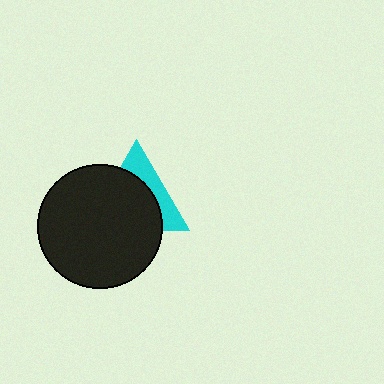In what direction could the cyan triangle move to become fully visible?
The cyan triangle could move toward the upper-right. That would shift it out from behind the black circle entirely.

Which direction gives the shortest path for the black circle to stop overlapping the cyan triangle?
Moving toward the lower-left gives the shortest separation.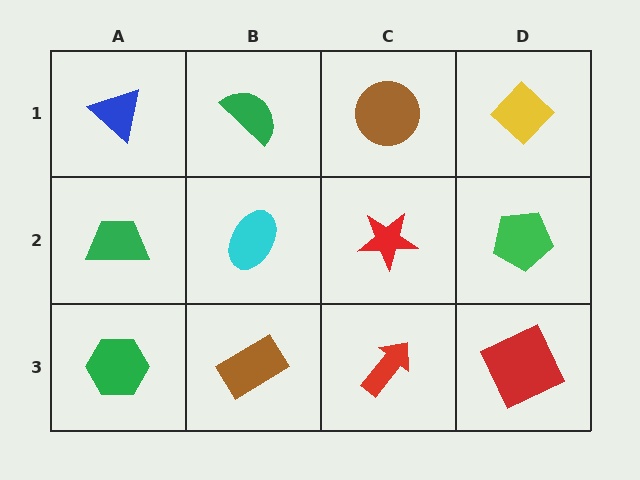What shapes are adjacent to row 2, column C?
A brown circle (row 1, column C), a red arrow (row 3, column C), a cyan ellipse (row 2, column B), a green pentagon (row 2, column D).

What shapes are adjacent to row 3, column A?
A green trapezoid (row 2, column A), a brown rectangle (row 3, column B).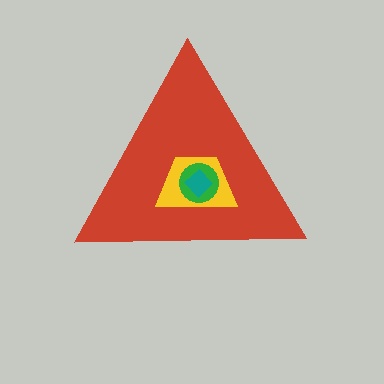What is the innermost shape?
The teal diamond.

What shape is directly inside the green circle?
The teal diamond.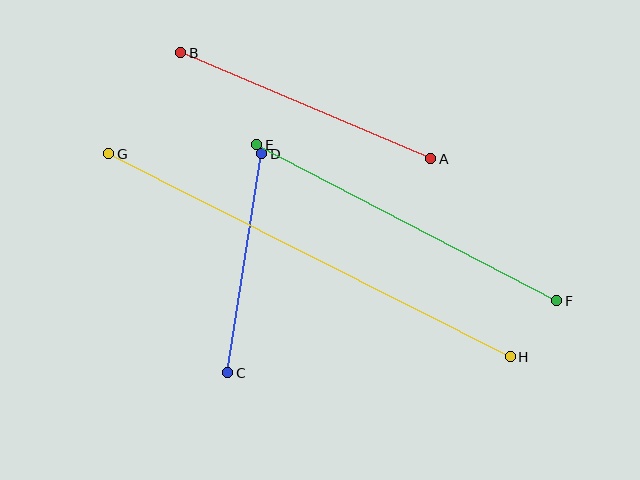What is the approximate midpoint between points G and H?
The midpoint is at approximately (310, 255) pixels.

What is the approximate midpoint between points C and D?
The midpoint is at approximately (245, 263) pixels.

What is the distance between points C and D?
The distance is approximately 222 pixels.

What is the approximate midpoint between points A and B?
The midpoint is at approximately (306, 106) pixels.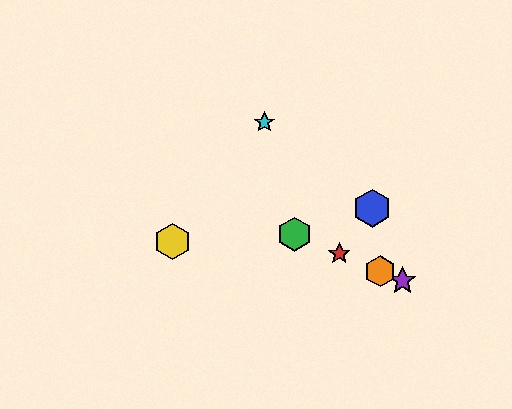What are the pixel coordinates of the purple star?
The purple star is at (402, 281).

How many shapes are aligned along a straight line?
4 shapes (the red star, the green hexagon, the purple star, the orange hexagon) are aligned along a straight line.